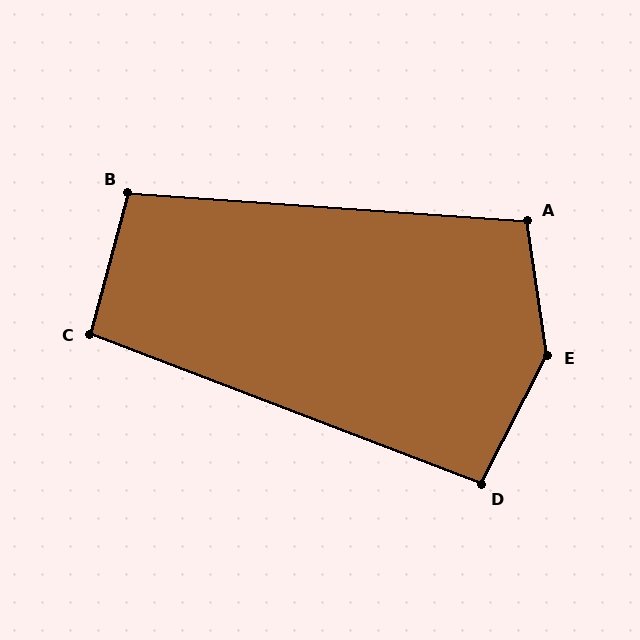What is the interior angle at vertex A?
Approximately 102 degrees (obtuse).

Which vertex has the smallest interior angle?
C, at approximately 96 degrees.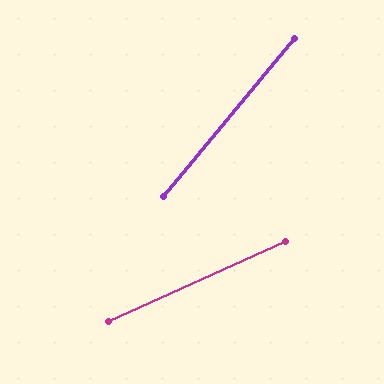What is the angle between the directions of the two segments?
Approximately 26 degrees.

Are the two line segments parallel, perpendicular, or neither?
Neither parallel nor perpendicular — they differ by about 26°.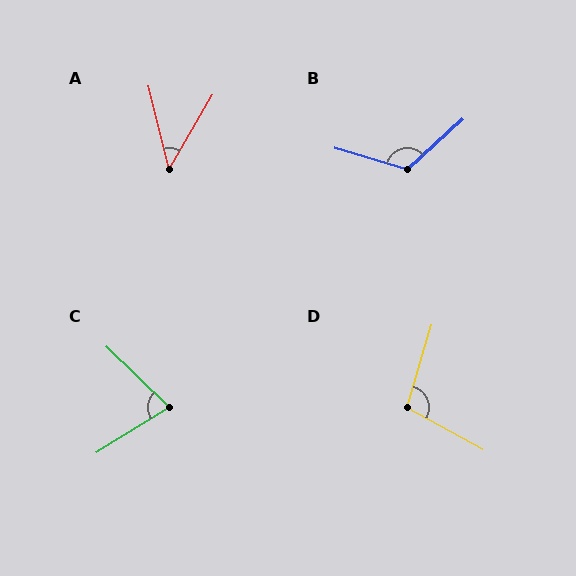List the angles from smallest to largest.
A (44°), C (76°), D (102°), B (121°).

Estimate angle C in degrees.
Approximately 76 degrees.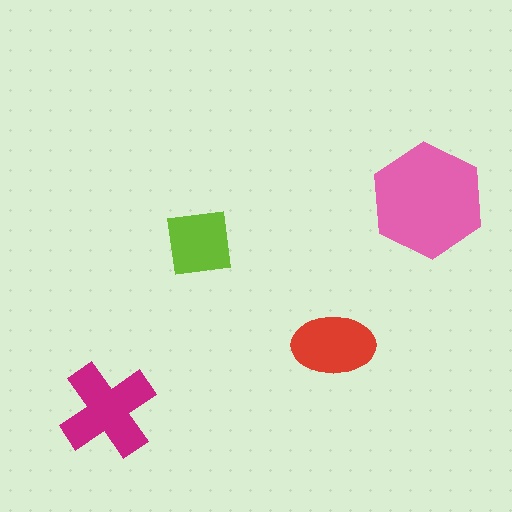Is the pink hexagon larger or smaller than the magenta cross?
Larger.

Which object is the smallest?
The lime square.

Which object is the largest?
The pink hexagon.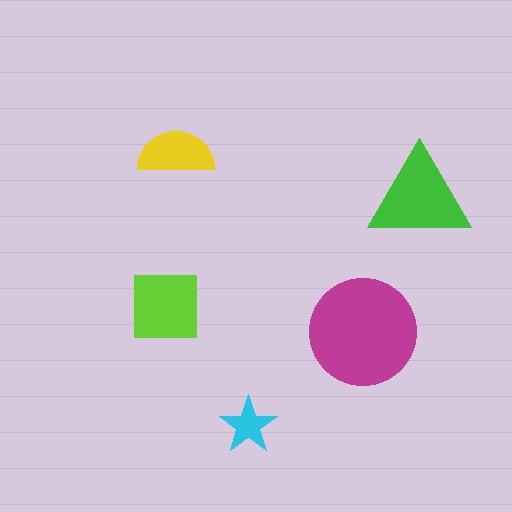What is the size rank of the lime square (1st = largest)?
3rd.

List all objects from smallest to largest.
The cyan star, the yellow semicircle, the lime square, the green triangle, the magenta circle.